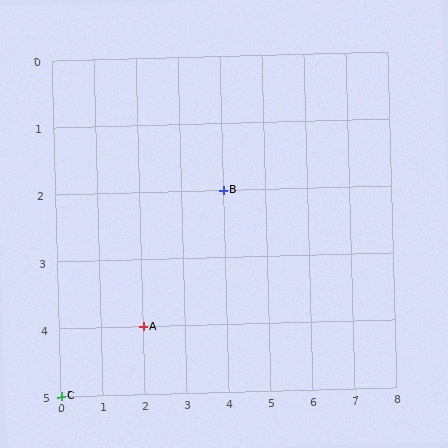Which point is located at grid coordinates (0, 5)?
Point C is at (0, 5).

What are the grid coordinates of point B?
Point B is at grid coordinates (4, 2).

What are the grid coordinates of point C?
Point C is at grid coordinates (0, 5).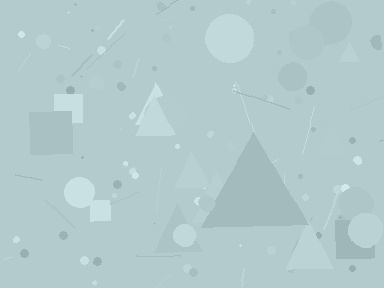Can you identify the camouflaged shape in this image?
The camouflaged shape is a triangle.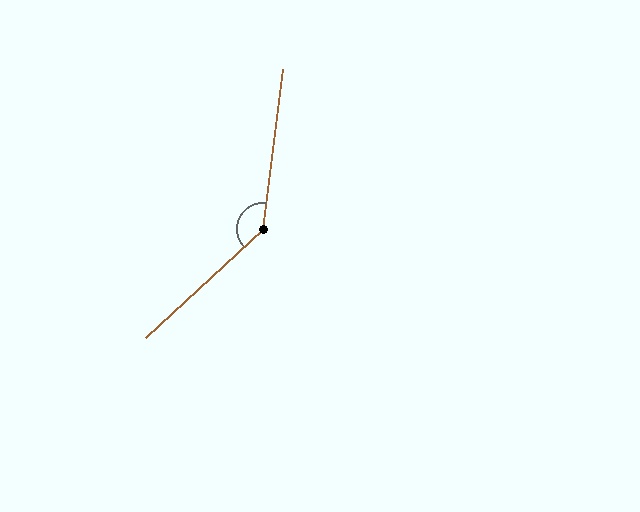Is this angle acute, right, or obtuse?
It is obtuse.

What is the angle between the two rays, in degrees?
Approximately 140 degrees.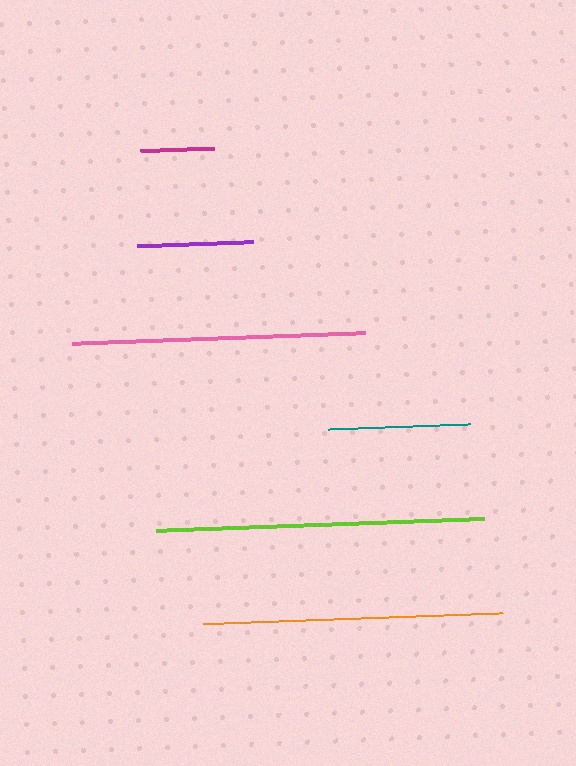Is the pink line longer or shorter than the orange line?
The orange line is longer than the pink line.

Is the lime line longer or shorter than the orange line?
The lime line is longer than the orange line.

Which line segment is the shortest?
The magenta line is the shortest at approximately 75 pixels.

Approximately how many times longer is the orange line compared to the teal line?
The orange line is approximately 2.1 times the length of the teal line.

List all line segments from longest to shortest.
From longest to shortest: lime, orange, pink, teal, purple, magenta.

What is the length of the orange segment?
The orange segment is approximately 300 pixels long.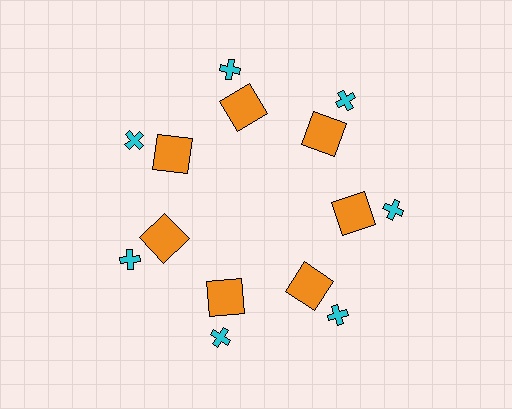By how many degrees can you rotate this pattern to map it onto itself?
The pattern maps onto itself every 51 degrees of rotation.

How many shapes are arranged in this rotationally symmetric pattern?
There are 14 shapes, arranged in 7 groups of 2.